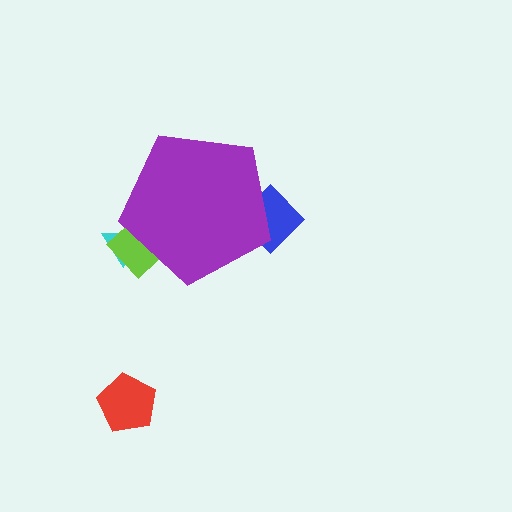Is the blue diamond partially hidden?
Yes, the blue diamond is partially hidden behind the purple pentagon.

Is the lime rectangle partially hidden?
Yes, the lime rectangle is partially hidden behind the purple pentagon.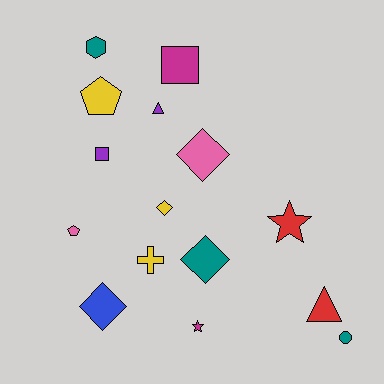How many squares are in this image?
There are 2 squares.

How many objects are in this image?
There are 15 objects.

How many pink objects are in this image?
There are 2 pink objects.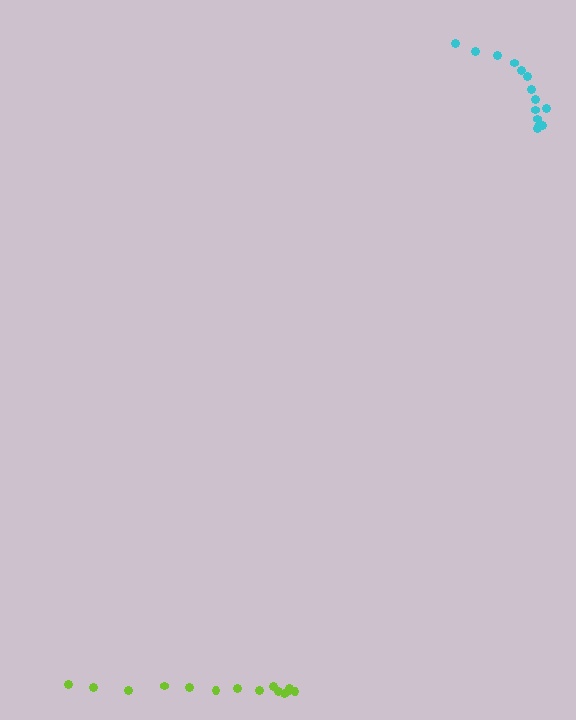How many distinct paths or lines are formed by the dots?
There are 2 distinct paths.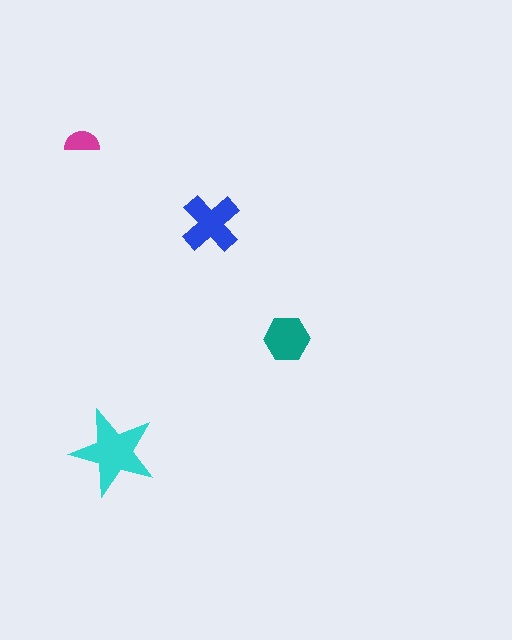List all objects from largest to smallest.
The cyan star, the blue cross, the teal hexagon, the magenta semicircle.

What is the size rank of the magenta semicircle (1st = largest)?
4th.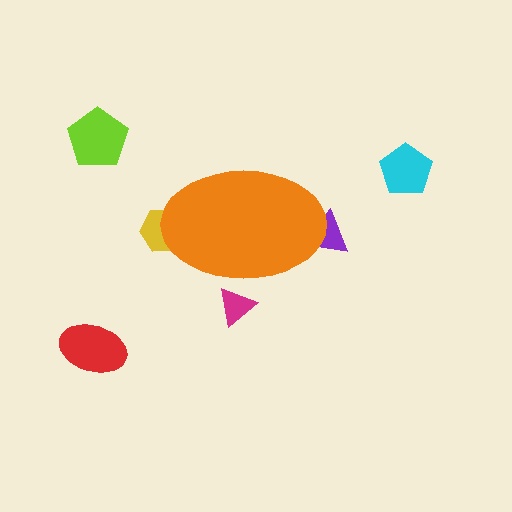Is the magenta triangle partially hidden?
Yes, the magenta triangle is partially hidden behind the orange ellipse.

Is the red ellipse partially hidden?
No, the red ellipse is fully visible.